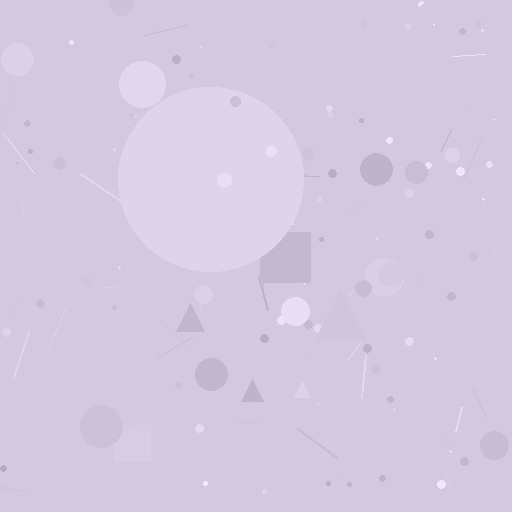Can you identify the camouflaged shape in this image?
The camouflaged shape is a circle.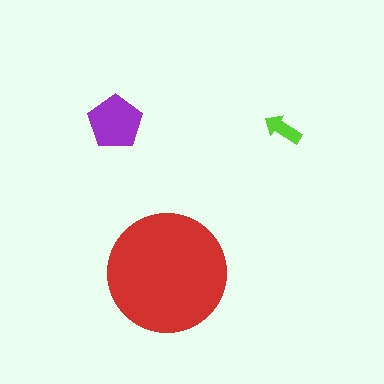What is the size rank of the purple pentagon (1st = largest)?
2nd.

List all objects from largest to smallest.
The red circle, the purple pentagon, the lime arrow.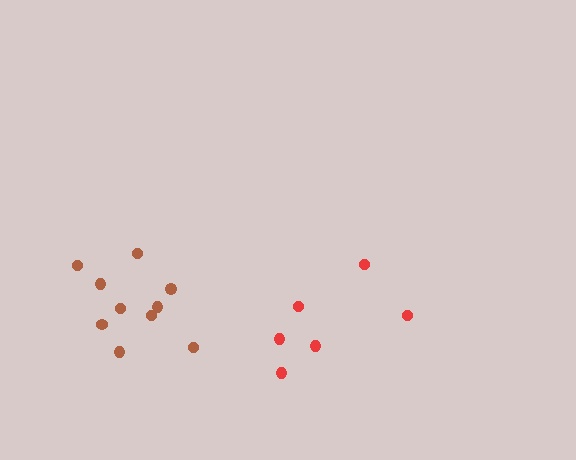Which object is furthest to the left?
The brown cluster is leftmost.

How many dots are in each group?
Group 1: 10 dots, Group 2: 6 dots (16 total).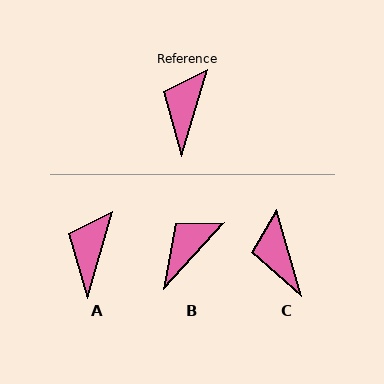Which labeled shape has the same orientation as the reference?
A.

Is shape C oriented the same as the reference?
No, it is off by about 33 degrees.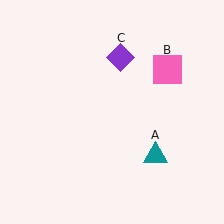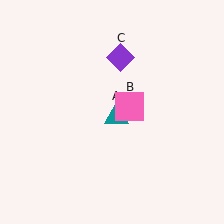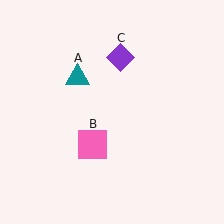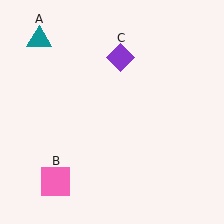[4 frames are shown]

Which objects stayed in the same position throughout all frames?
Purple diamond (object C) remained stationary.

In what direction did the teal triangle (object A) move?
The teal triangle (object A) moved up and to the left.